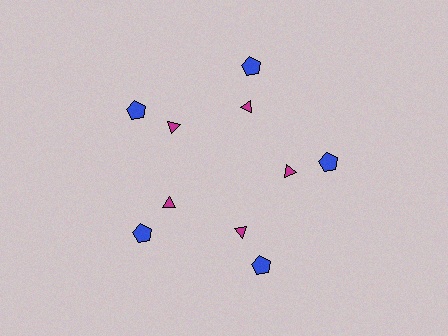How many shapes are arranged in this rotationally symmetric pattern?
There are 10 shapes, arranged in 5 groups of 2.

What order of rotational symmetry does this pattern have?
This pattern has 5-fold rotational symmetry.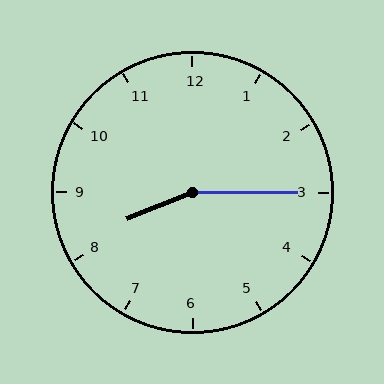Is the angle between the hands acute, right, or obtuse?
It is obtuse.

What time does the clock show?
8:15.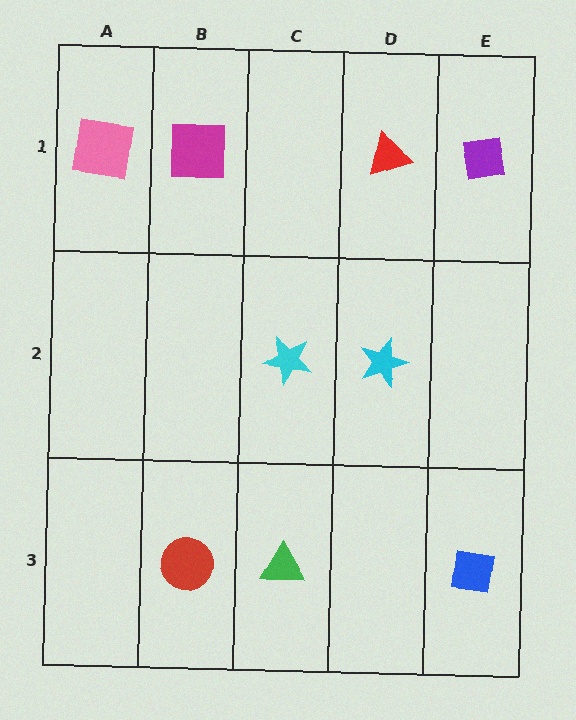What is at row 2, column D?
A cyan star.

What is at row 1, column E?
A purple square.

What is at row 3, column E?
A blue square.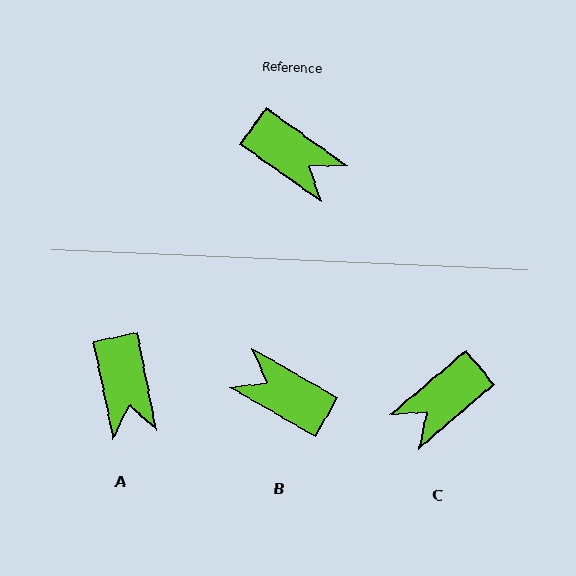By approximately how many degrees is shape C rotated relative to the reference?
Approximately 104 degrees clockwise.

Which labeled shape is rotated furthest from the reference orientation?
B, about 175 degrees away.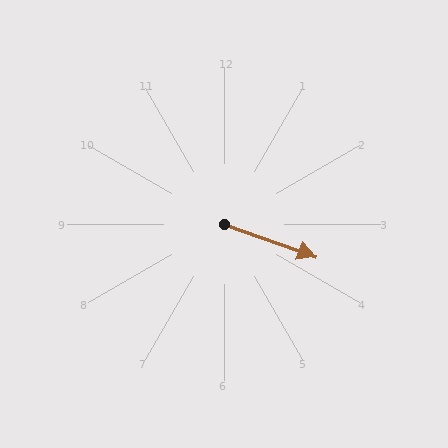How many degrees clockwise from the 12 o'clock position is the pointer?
Approximately 110 degrees.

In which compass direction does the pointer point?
East.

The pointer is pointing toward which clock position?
Roughly 4 o'clock.